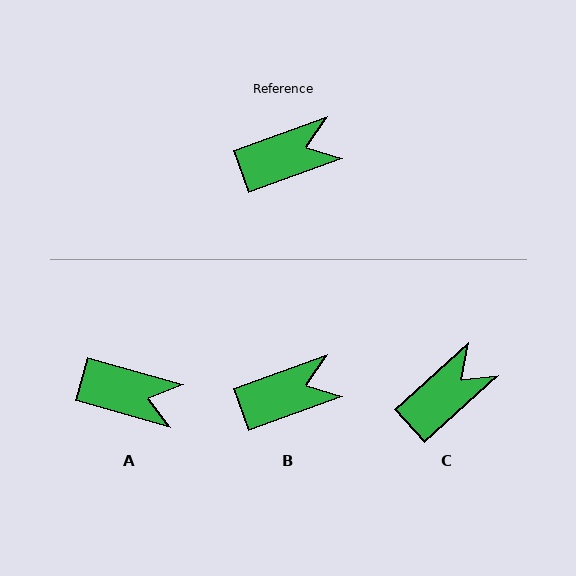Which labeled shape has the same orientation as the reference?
B.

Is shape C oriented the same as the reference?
No, it is off by about 22 degrees.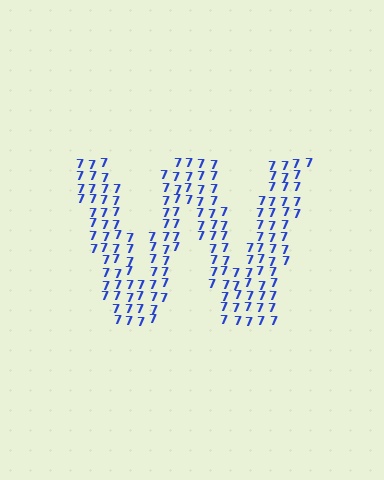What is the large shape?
The large shape is the letter W.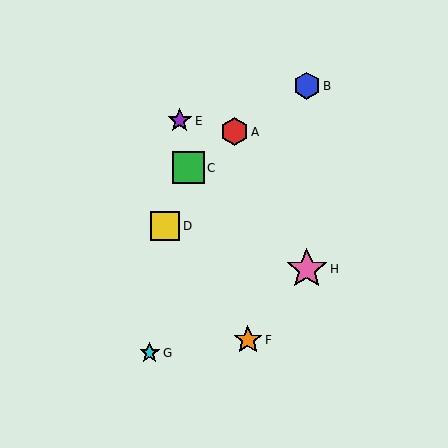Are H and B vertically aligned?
Yes, both are at x≈307.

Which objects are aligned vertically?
Objects B, H are aligned vertically.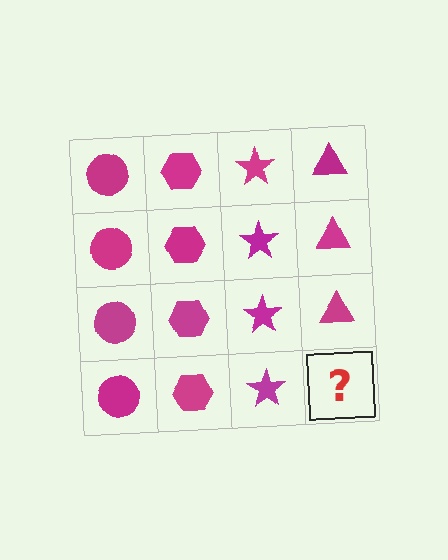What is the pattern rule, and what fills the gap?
The rule is that each column has a consistent shape. The gap should be filled with a magenta triangle.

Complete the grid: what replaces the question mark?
The question mark should be replaced with a magenta triangle.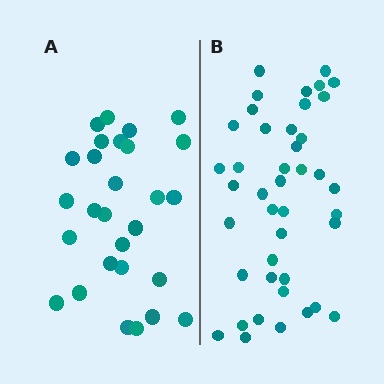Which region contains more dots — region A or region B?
Region B (the right region) has more dots.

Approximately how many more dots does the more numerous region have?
Region B has approximately 15 more dots than region A.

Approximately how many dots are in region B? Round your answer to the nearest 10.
About 40 dots. (The exact count is 42, which rounds to 40.)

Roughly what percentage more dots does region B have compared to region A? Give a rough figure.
About 50% more.